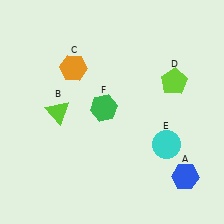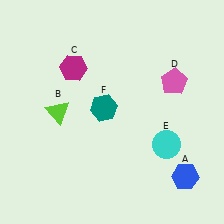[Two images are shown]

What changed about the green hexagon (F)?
In Image 1, F is green. In Image 2, it changed to teal.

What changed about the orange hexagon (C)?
In Image 1, C is orange. In Image 2, it changed to magenta.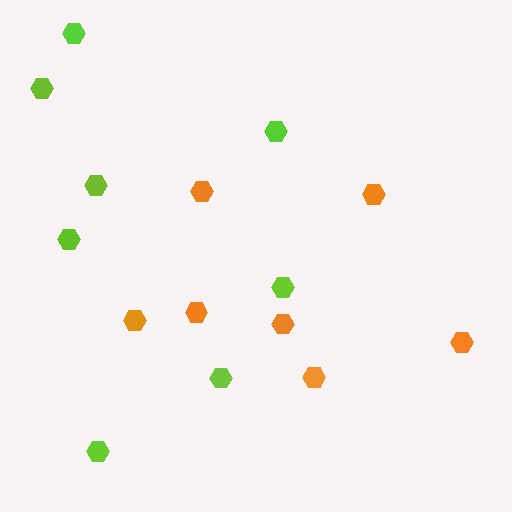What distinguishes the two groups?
There are 2 groups: one group of orange hexagons (7) and one group of lime hexagons (8).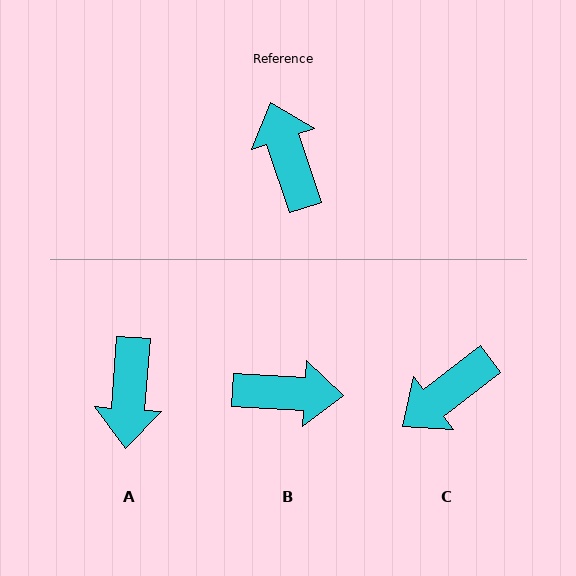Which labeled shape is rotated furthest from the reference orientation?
A, about 157 degrees away.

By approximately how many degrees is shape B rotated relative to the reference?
Approximately 112 degrees clockwise.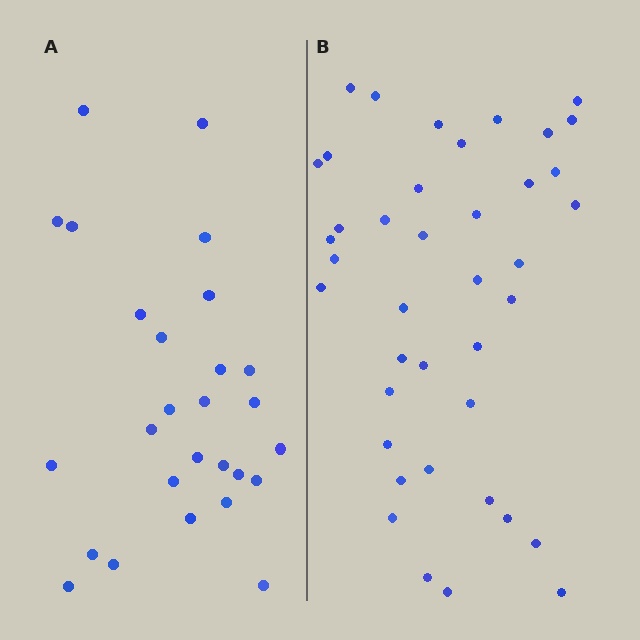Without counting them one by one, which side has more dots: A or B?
Region B (the right region) has more dots.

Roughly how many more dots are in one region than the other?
Region B has approximately 15 more dots than region A.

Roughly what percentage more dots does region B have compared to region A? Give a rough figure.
About 50% more.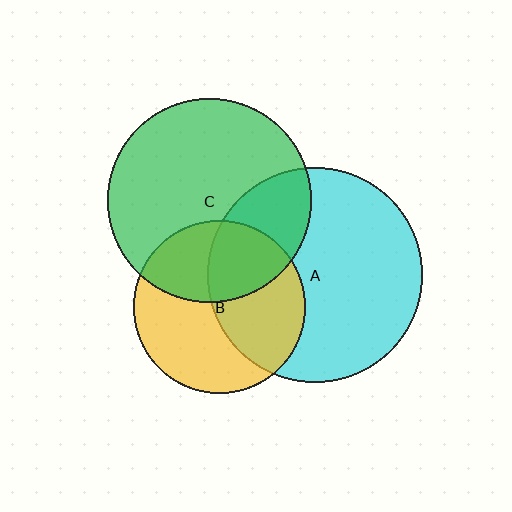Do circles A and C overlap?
Yes.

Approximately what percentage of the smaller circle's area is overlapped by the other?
Approximately 30%.